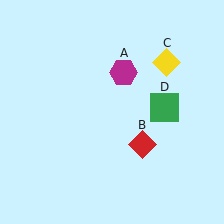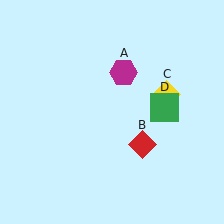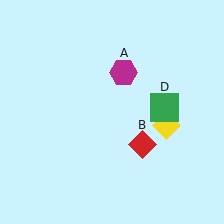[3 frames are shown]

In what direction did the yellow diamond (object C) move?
The yellow diamond (object C) moved down.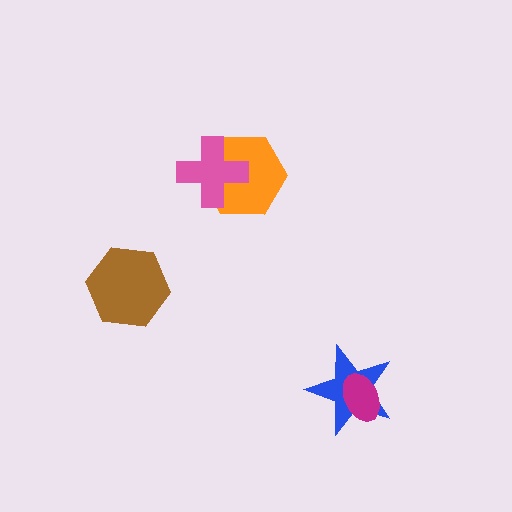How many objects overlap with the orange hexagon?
1 object overlaps with the orange hexagon.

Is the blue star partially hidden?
Yes, it is partially covered by another shape.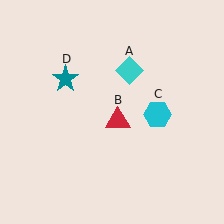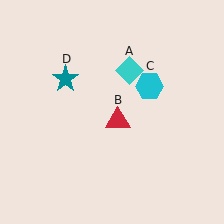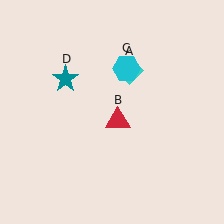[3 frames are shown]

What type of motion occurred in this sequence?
The cyan hexagon (object C) rotated counterclockwise around the center of the scene.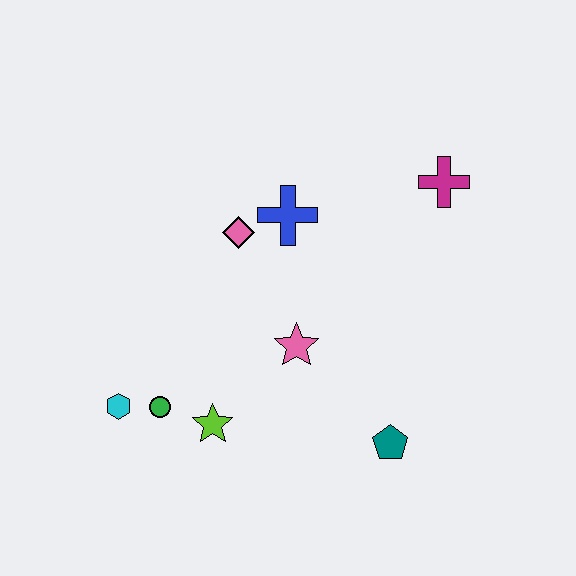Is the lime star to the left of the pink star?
Yes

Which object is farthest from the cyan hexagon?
The magenta cross is farthest from the cyan hexagon.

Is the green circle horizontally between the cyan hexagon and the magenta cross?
Yes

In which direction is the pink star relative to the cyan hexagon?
The pink star is to the right of the cyan hexagon.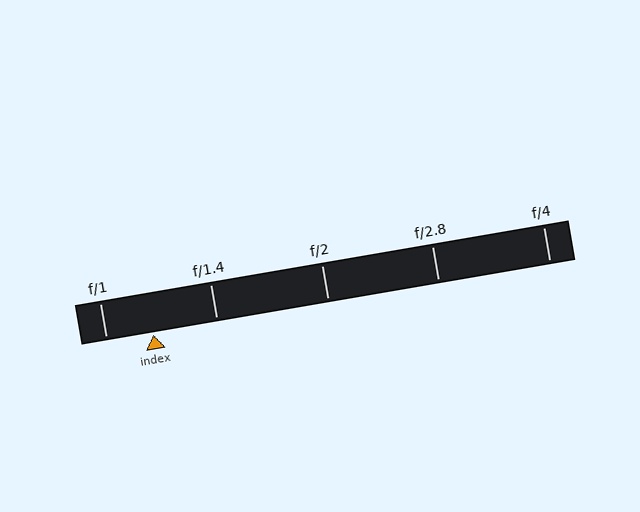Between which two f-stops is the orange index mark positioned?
The index mark is between f/1 and f/1.4.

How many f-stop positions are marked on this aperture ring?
There are 5 f-stop positions marked.